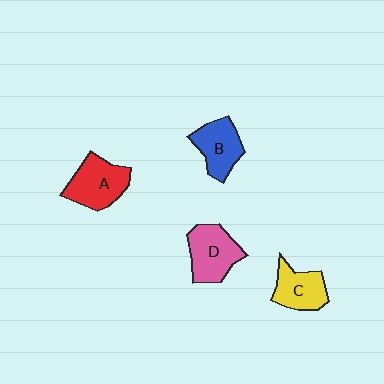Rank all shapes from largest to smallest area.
From largest to smallest: A (red), D (pink), B (blue), C (yellow).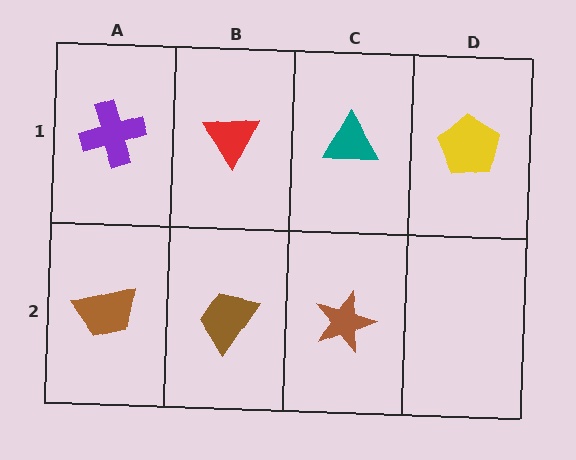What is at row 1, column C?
A teal triangle.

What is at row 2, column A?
A brown trapezoid.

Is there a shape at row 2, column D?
No, that cell is empty.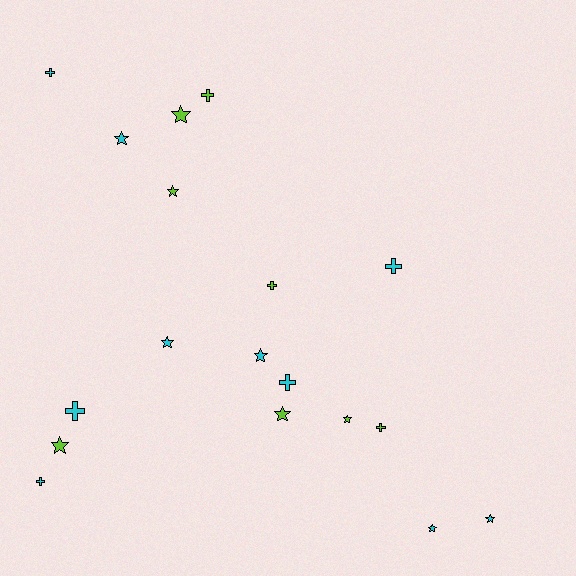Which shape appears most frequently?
Star, with 10 objects.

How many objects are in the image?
There are 18 objects.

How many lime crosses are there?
There are 3 lime crosses.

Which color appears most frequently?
Cyan, with 10 objects.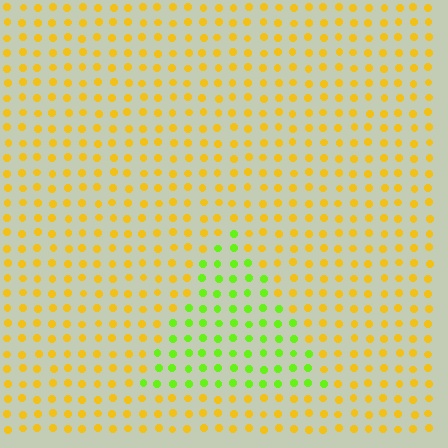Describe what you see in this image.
The image is filled with small yellow elements in a uniform arrangement. A triangle-shaped region is visible where the elements are tinted to a slightly different hue, forming a subtle color boundary.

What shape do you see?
I see a triangle.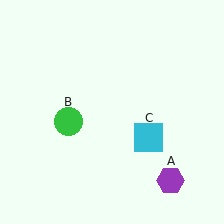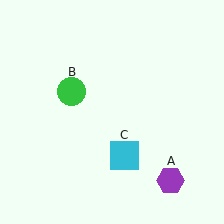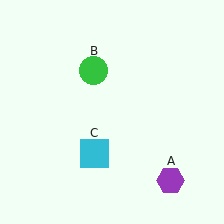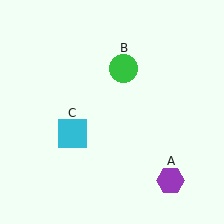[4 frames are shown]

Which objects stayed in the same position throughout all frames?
Purple hexagon (object A) remained stationary.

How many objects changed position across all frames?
2 objects changed position: green circle (object B), cyan square (object C).